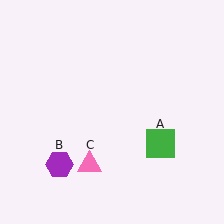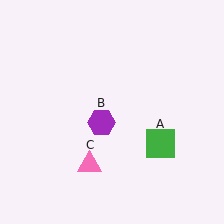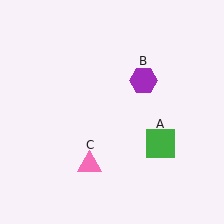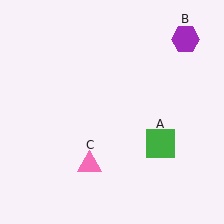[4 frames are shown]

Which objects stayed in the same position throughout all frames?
Green square (object A) and pink triangle (object C) remained stationary.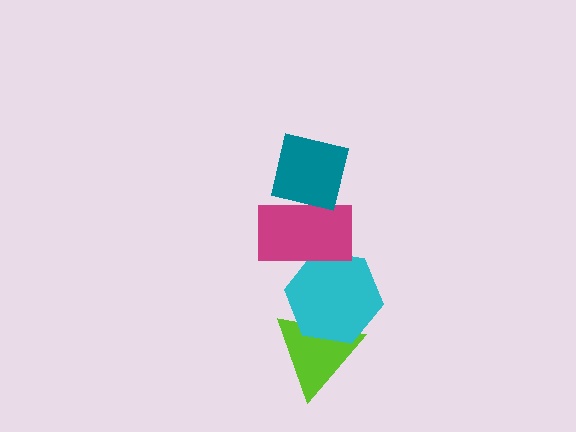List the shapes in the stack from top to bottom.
From top to bottom: the teal square, the magenta rectangle, the cyan hexagon, the lime triangle.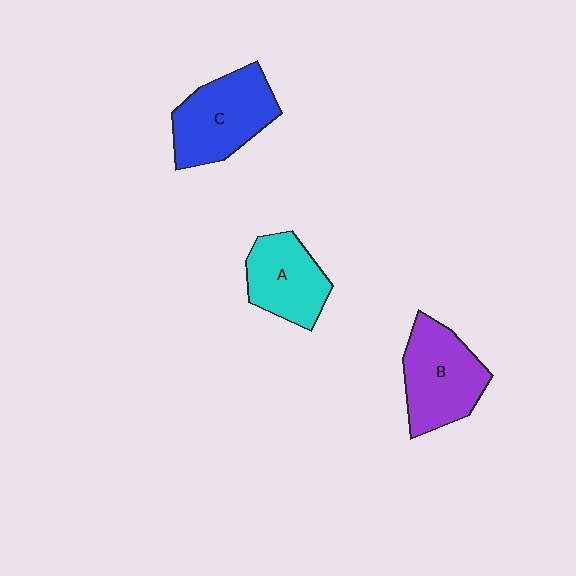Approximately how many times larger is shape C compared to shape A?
Approximately 1.3 times.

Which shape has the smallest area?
Shape A (cyan).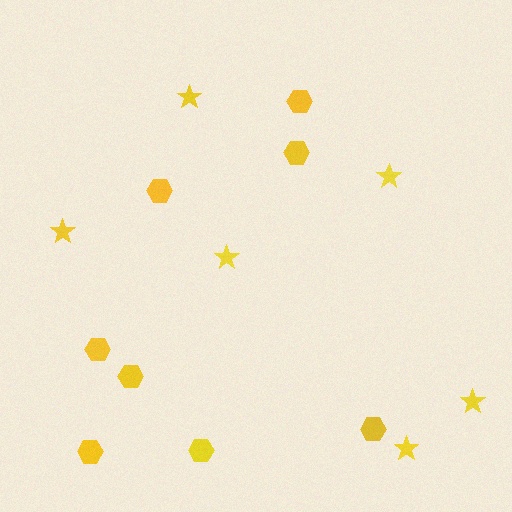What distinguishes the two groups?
There are 2 groups: one group of stars (6) and one group of hexagons (8).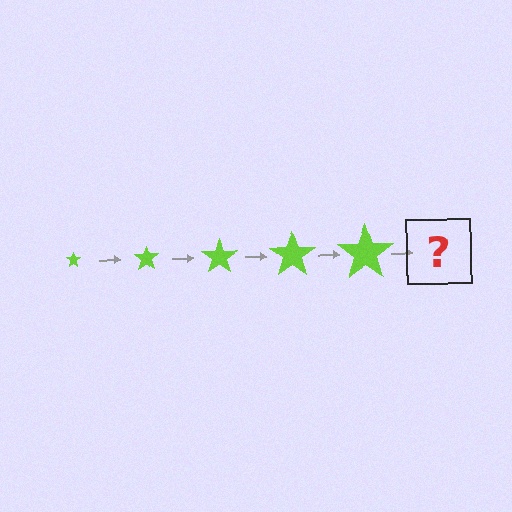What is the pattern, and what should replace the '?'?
The pattern is that the star gets progressively larger each step. The '?' should be a lime star, larger than the previous one.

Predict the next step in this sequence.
The next step is a lime star, larger than the previous one.